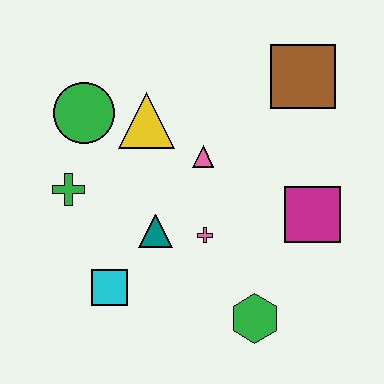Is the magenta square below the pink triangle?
Yes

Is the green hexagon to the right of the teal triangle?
Yes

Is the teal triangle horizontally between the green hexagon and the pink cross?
No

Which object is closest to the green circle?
The yellow triangle is closest to the green circle.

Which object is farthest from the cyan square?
The brown square is farthest from the cyan square.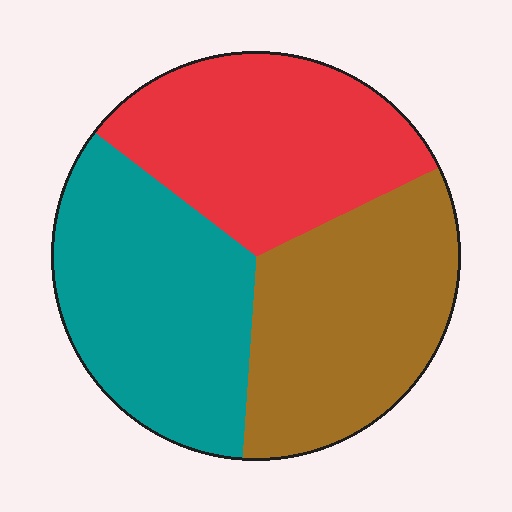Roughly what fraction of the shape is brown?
Brown covers roughly 35% of the shape.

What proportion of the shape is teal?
Teal covers about 35% of the shape.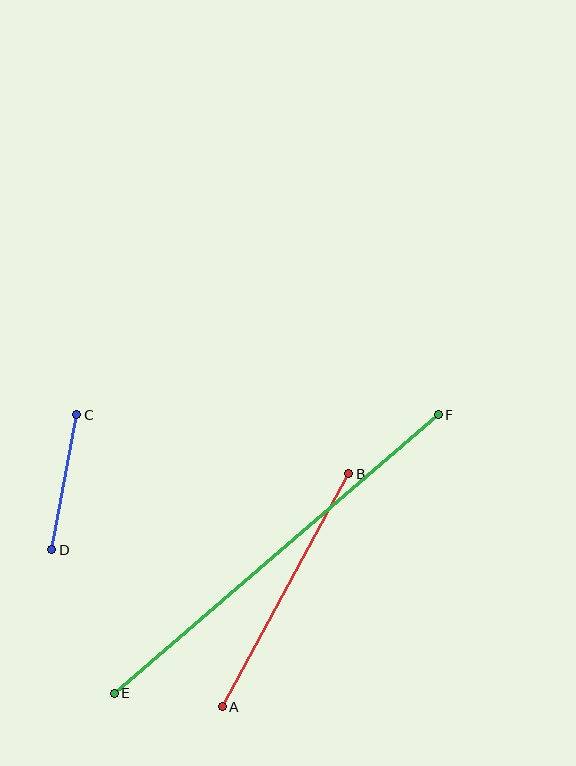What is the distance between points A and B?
The distance is approximately 266 pixels.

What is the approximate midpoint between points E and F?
The midpoint is at approximately (276, 554) pixels.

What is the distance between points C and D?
The distance is approximately 137 pixels.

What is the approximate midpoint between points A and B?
The midpoint is at approximately (285, 590) pixels.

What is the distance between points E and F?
The distance is approximately 428 pixels.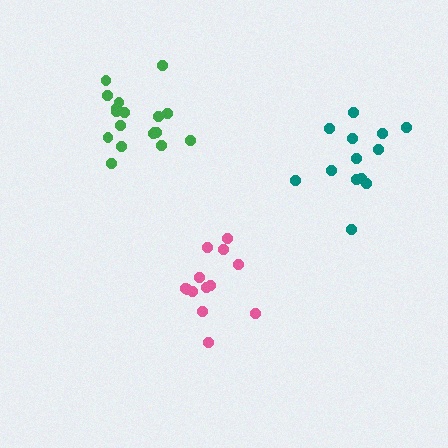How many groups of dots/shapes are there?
There are 3 groups.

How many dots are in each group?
Group 1: 13 dots, Group 2: 18 dots, Group 3: 13 dots (44 total).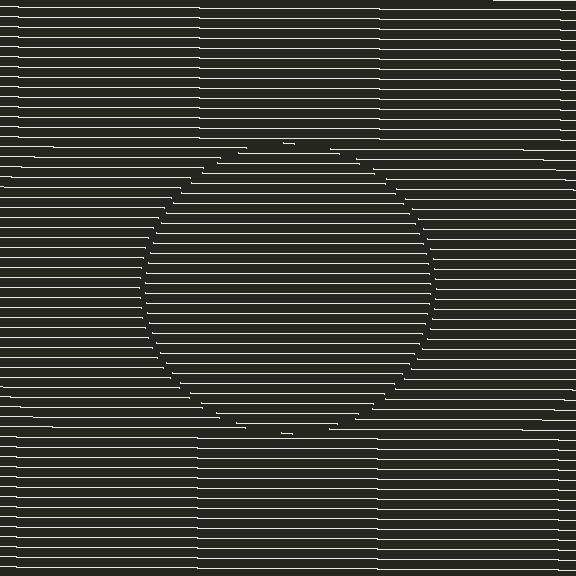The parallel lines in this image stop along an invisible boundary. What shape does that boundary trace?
An illusory circle. The interior of the shape contains the same grating, shifted by half a period — the contour is defined by the phase discontinuity where line-ends from the inner and outer gratings abut.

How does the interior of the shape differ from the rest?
The interior of the shape contains the same grating, shifted by half a period — the contour is defined by the phase discontinuity where line-ends from the inner and outer gratings abut.